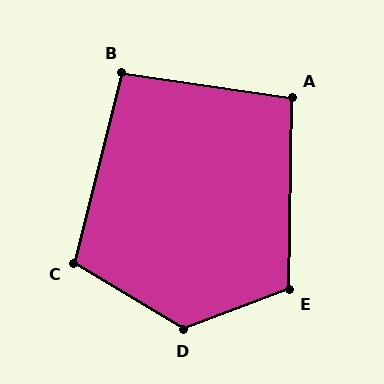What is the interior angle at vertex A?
Approximately 97 degrees (obtuse).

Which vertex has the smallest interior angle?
B, at approximately 96 degrees.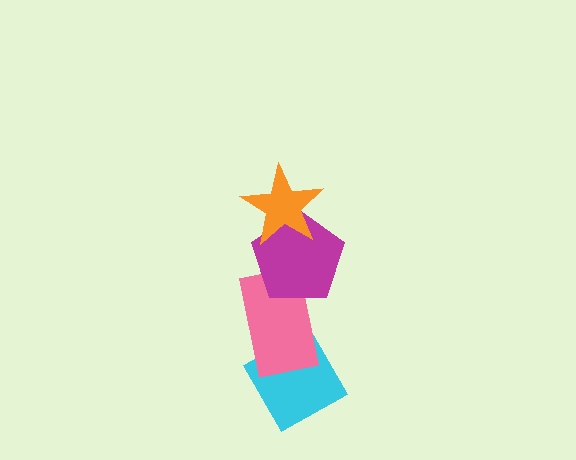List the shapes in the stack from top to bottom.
From top to bottom: the orange star, the magenta pentagon, the pink rectangle, the cyan diamond.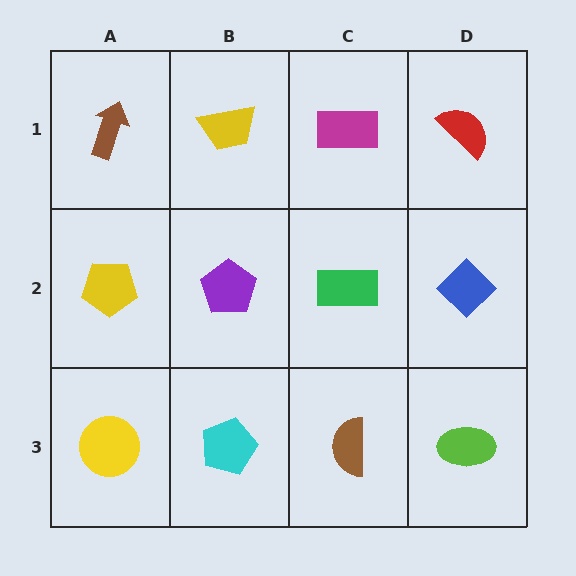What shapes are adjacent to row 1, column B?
A purple pentagon (row 2, column B), a brown arrow (row 1, column A), a magenta rectangle (row 1, column C).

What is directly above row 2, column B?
A yellow trapezoid.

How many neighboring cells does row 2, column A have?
3.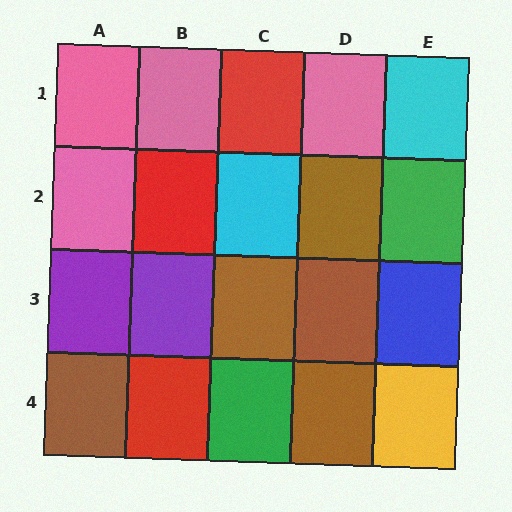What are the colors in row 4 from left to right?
Brown, red, green, brown, yellow.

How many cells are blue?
1 cell is blue.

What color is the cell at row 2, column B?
Red.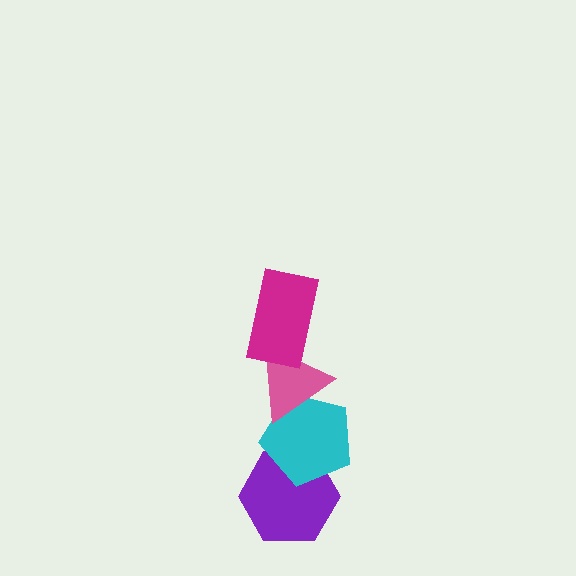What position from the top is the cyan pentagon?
The cyan pentagon is 3rd from the top.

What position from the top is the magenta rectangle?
The magenta rectangle is 1st from the top.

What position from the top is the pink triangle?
The pink triangle is 2nd from the top.